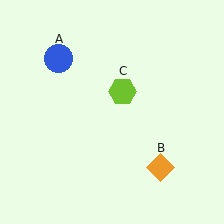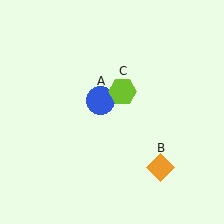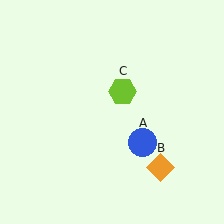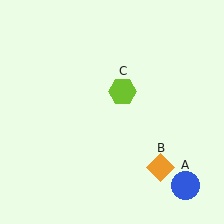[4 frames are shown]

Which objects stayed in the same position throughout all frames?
Orange diamond (object B) and lime hexagon (object C) remained stationary.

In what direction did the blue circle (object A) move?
The blue circle (object A) moved down and to the right.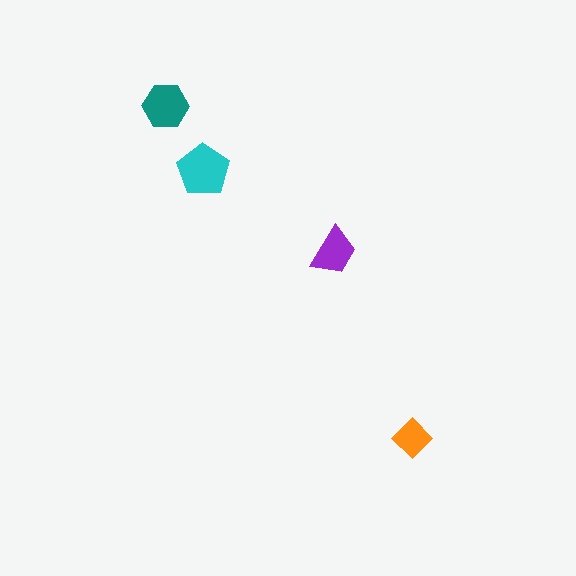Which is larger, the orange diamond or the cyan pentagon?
The cyan pentagon.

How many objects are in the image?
There are 4 objects in the image.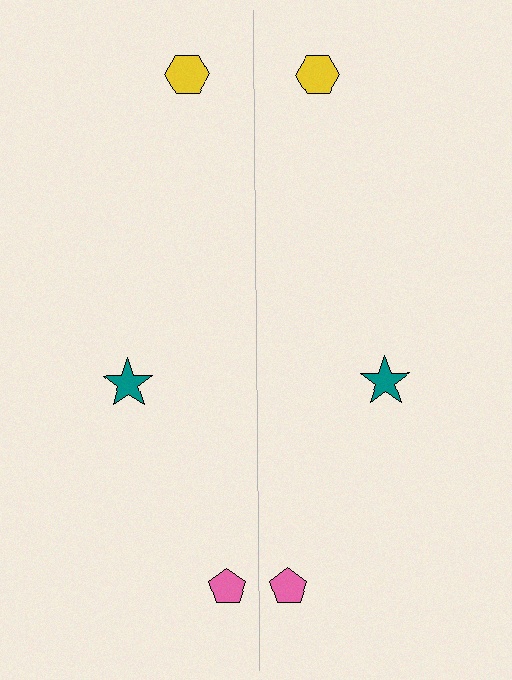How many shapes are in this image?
There are 6 shapes in this image.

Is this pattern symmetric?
Yes, this pattern has bilateral (reflection) symmetry.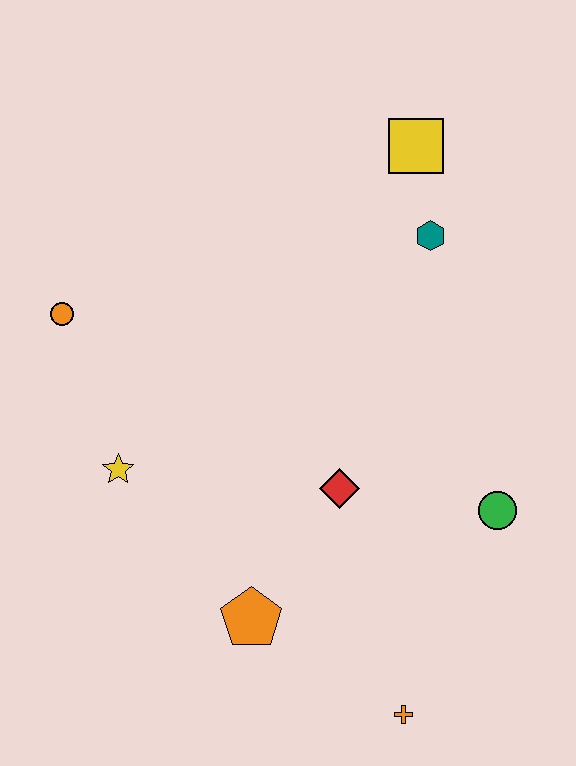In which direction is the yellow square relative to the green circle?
The yellow square is above the green circle.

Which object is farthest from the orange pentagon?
The yellow square is farthest from the orange pentagon.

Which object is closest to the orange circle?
The yellow star is closest to the orange circle.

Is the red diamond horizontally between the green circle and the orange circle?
Yes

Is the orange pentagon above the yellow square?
No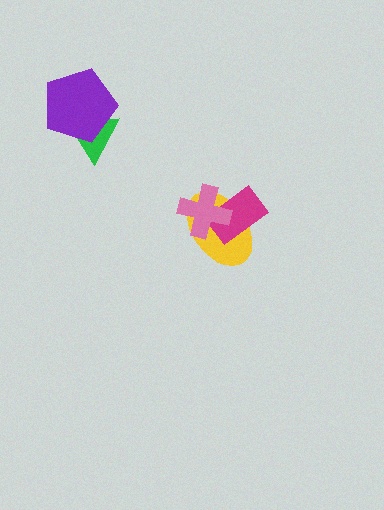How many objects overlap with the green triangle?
1 object overlaps with the green triangle.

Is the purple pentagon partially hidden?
No, no other shape covers it.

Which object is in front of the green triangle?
The purple pentagon is in front of the green triangle.